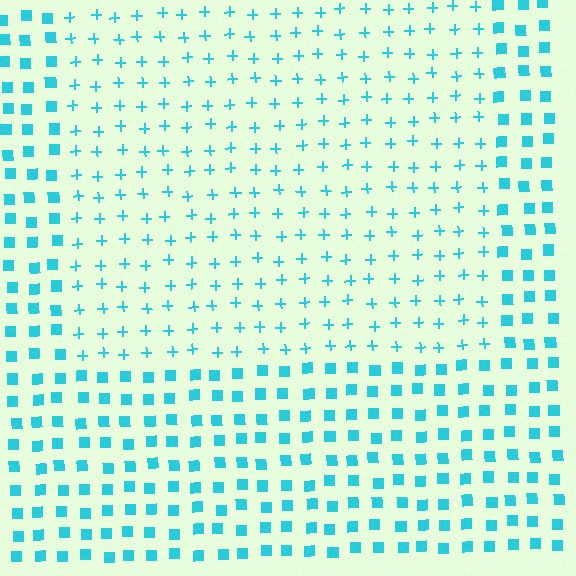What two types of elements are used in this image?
The image uses plus signs inside the rectangle region and squares outside it.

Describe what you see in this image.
The image is filled with small cyan elements arranged in a uniform grid. A rectangle-shaped region contains plus signs, while the surrounding area contains squares. The boundary is defined purely by the change in element shape.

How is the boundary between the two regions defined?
The boundary is defined by a change in element shape: plus signs inside vs. squares outside. All elements share the same color and spacing.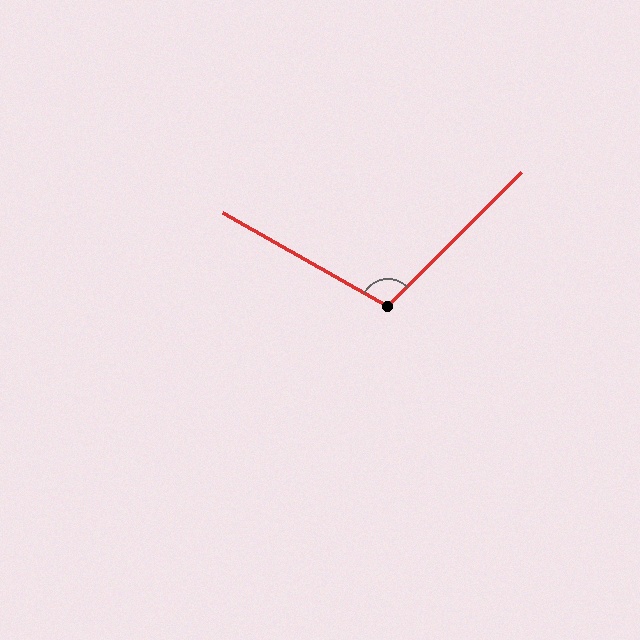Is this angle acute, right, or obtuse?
It is obtuse.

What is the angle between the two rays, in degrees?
Approximately 105 degrees.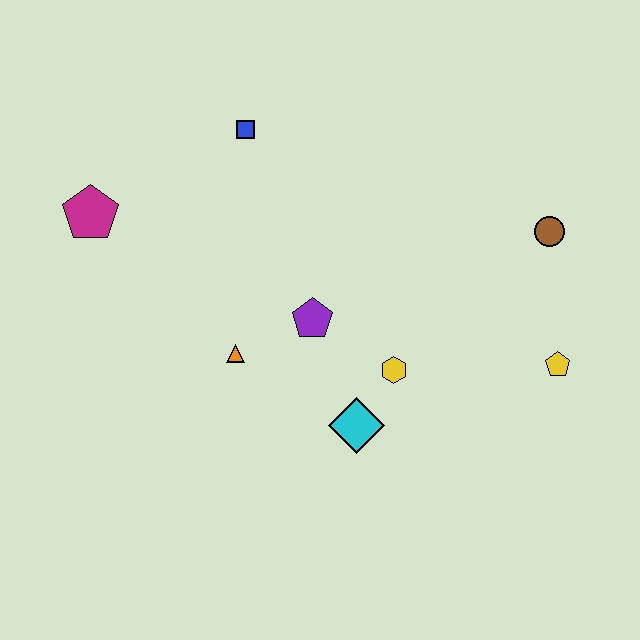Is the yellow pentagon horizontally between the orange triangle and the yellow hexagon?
No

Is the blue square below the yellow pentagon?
No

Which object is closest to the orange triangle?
The purple pentagon is closest to the orange triangle.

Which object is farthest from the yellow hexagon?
The magenta pentagon is farthest from the yellow hexagon.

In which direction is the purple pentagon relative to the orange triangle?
The purple pentagon is to the right of the orange triangle.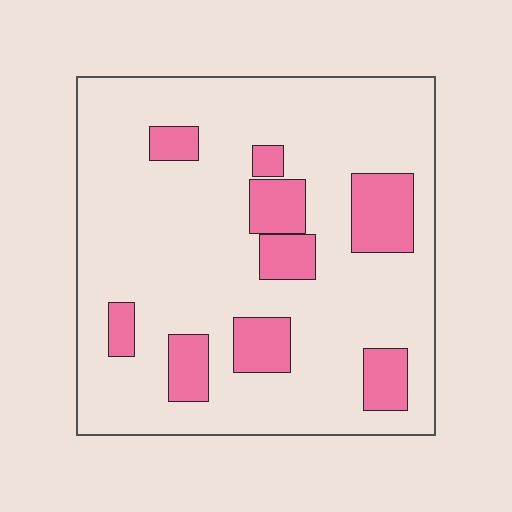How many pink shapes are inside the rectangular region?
9.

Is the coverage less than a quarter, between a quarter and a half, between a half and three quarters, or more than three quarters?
Less than a quarter.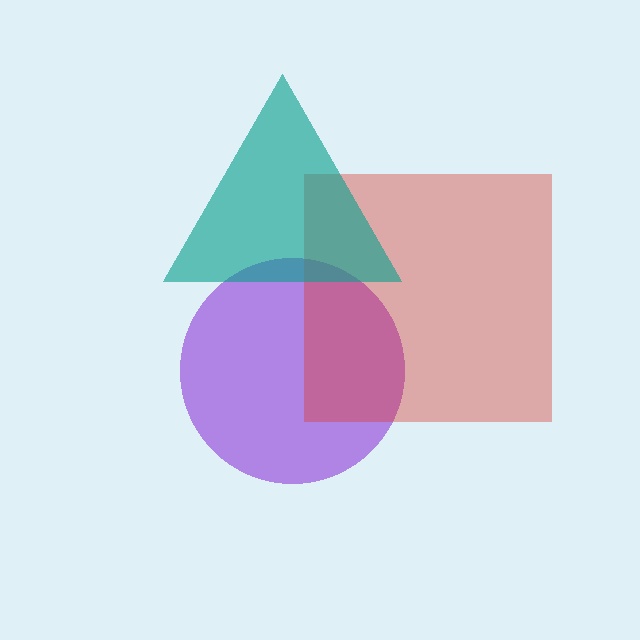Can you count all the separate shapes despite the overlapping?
Yes, there are 3 separate shapes.